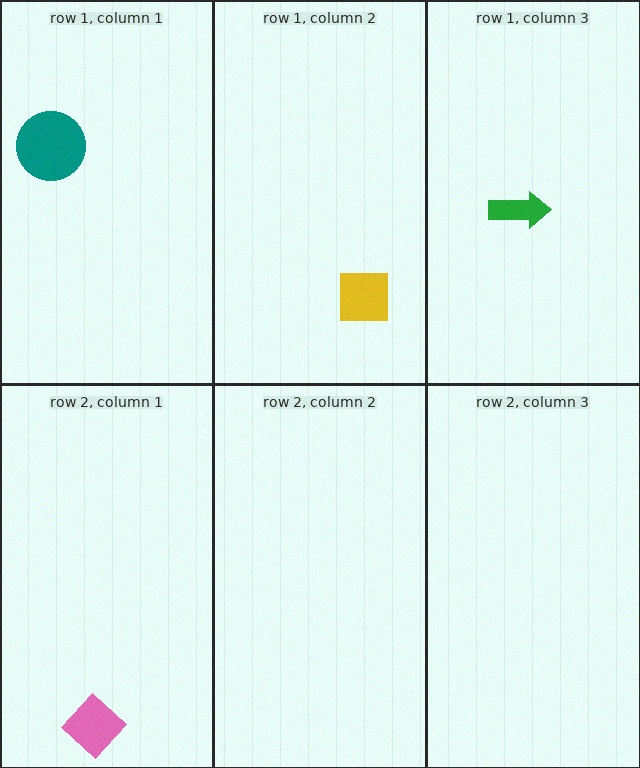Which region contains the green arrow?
The row 1, column 3 region.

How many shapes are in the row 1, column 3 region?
1.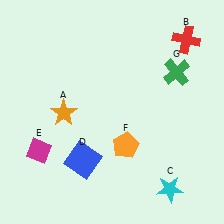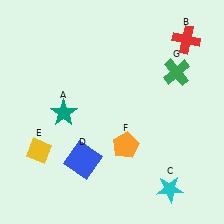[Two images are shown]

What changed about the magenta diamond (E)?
In Image 1, E is magenta. In Image 2, it changed to yellow.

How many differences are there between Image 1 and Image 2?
There are 2 differences between the two images.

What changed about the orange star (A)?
In Image 1, A is orange. In Image 2, it changed to teal.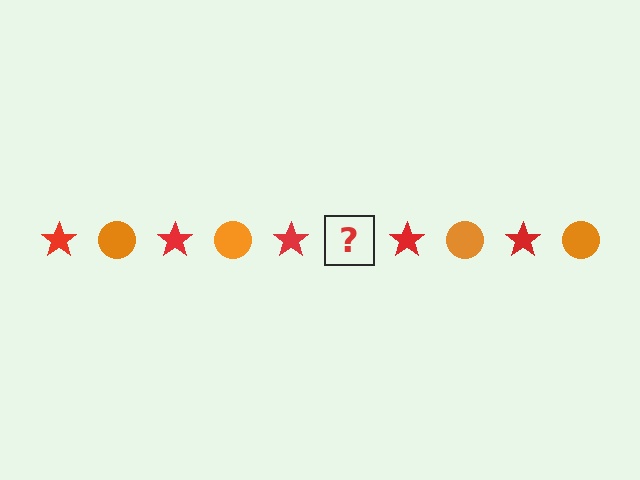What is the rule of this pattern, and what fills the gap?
The rule is that the pattern alternates between red star and orange circle. The gap should be filled with an orange circle.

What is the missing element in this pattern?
The missing element is an orange circle.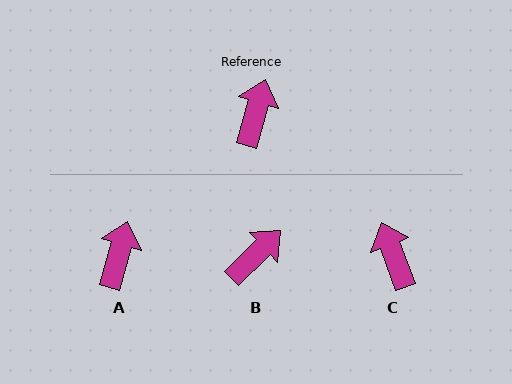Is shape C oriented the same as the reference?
No, it is off by about 36 degrees.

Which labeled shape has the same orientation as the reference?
A.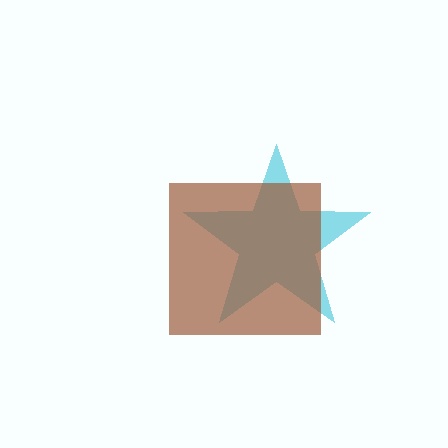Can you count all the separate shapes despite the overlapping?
Yes, there are 2 separate shapes.